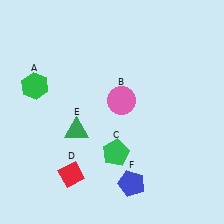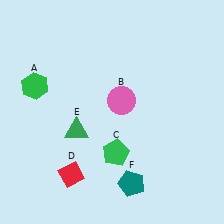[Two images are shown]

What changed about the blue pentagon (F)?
In Image 1, F is blue. In Image 2, it changed to teal.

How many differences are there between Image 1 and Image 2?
There is 1 difference between the two images.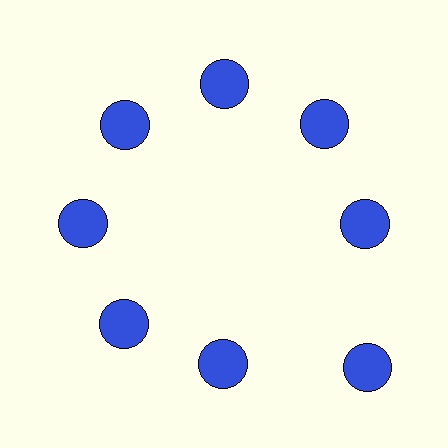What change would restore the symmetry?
The symmetry would be restored by moving it inward, back onto the ring so that all 8 circles sit at equal angles and equal distance from the center.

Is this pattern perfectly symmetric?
No. The 8 blue circles are arranged in a ring, but one element near the 4 o'clock position is pushed outward from the center, breaking the 8-fold rotational symmetry.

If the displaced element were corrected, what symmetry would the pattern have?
It would have 8-fold rotational symmetry — the pattern would map onto itself every 45 degrees.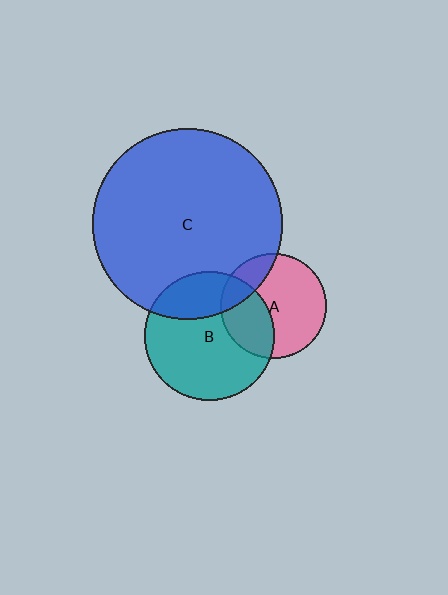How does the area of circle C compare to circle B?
Approximately 2.2 times.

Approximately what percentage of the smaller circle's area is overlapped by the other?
Approximately 20%.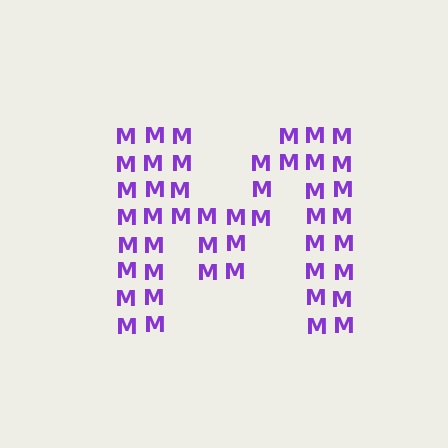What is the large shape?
The large shape is the letter M.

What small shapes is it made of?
It is made of small letter M's.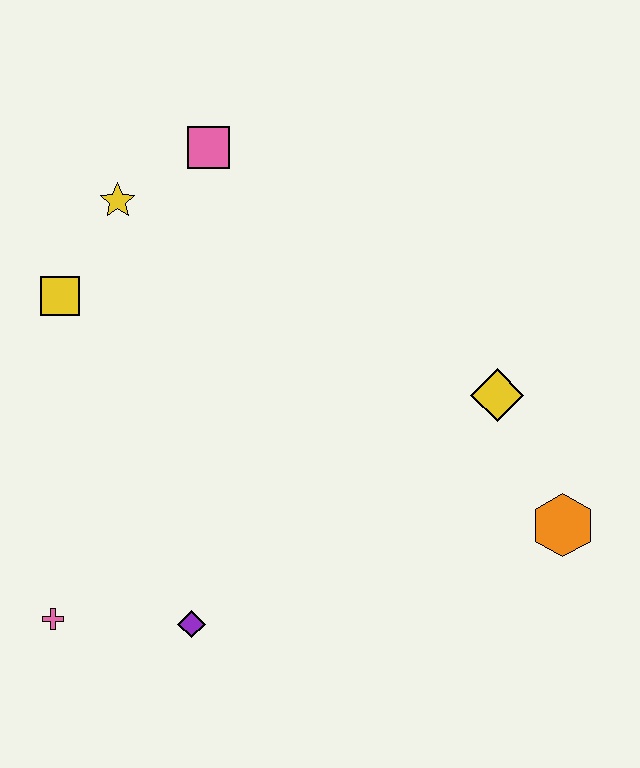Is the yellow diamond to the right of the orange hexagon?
No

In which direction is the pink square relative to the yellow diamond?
The pink square is to the left of the yellow diamond.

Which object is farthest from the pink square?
The orange hexagon is farthest from the pink square.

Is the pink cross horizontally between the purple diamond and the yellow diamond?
No